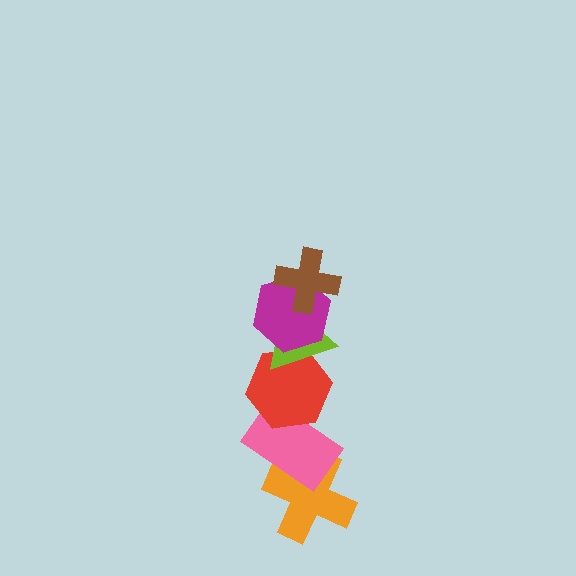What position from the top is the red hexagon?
The red hexagon is 4th from the top.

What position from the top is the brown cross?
The brown cross is 1st from the top.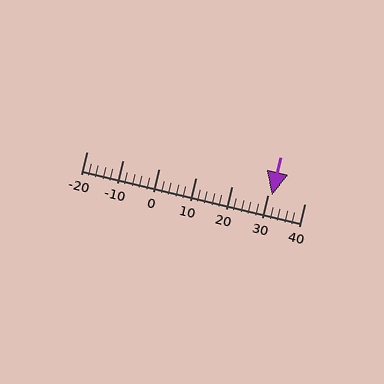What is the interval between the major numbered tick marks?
The major tick marks are spaced 10 units apart.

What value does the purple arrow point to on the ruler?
The purple arrow points to approximately 31.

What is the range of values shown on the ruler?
The ruler shows values from -20 to 40.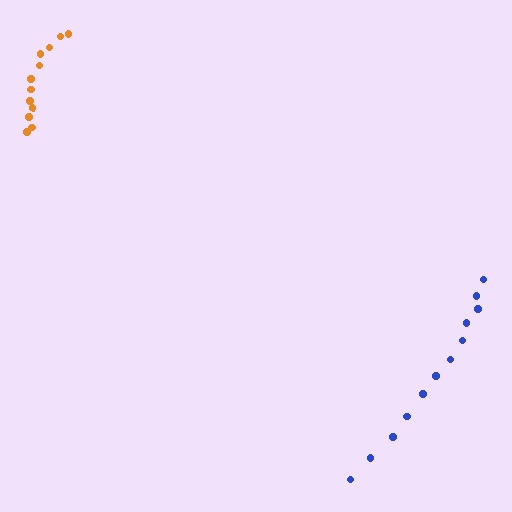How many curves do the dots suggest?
There are 2 distinct paths.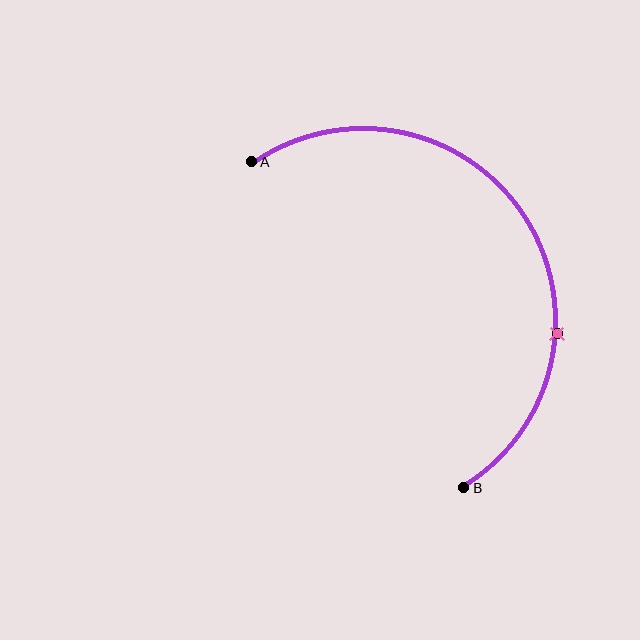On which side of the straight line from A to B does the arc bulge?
The arc bulges to the right of the straight line connecting A and B.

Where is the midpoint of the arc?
The arc midpoint is the point on the curve farthest from the straight line joining A and B. It sits to the right of that line.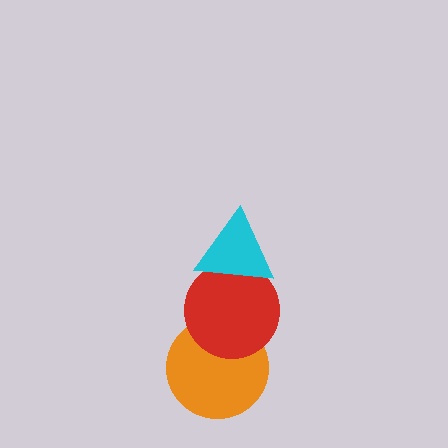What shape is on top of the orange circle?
The red circle is on top of the orange circle.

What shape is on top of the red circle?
The cyan triangle is on top of the red circle.